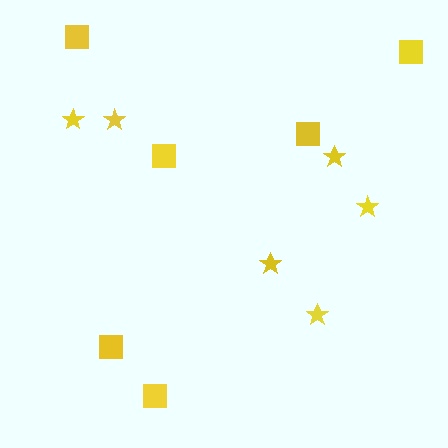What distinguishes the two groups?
There are 2 groups: one group of squares (6) and one group of stars (6).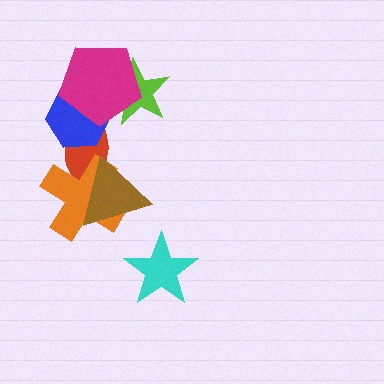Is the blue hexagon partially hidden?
Yes, it is partially covered by another shape.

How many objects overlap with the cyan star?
0 objects overlap with the cyan star.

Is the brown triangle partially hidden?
No, no other shape covers it.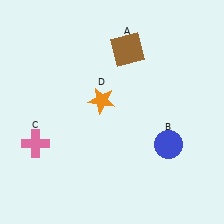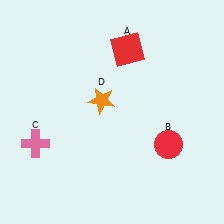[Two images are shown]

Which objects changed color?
A changed from brown to red. B changed from blue to red.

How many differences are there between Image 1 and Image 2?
There are 2 differences between the two images.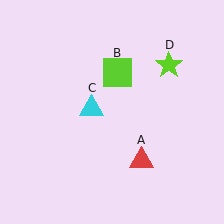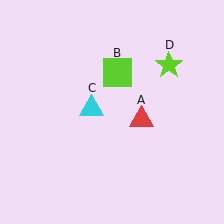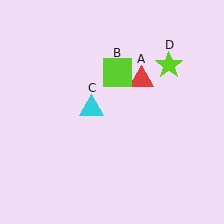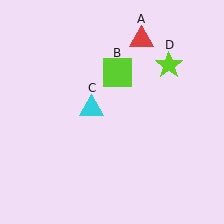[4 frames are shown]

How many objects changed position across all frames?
1 object changed position: red triangle (object A).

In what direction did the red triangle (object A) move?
The red triangle (object A) moved up.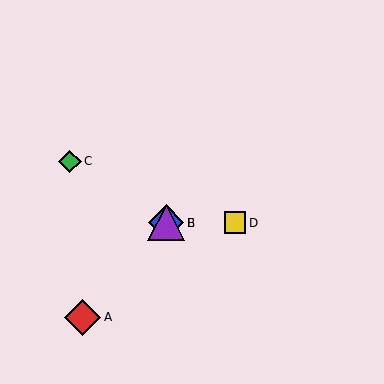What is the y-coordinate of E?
Object E is at y≈223.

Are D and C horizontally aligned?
No, D is at y≈223 and C is at y≈161.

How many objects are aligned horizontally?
3 objects (B, D, E) are aligned horizontally.